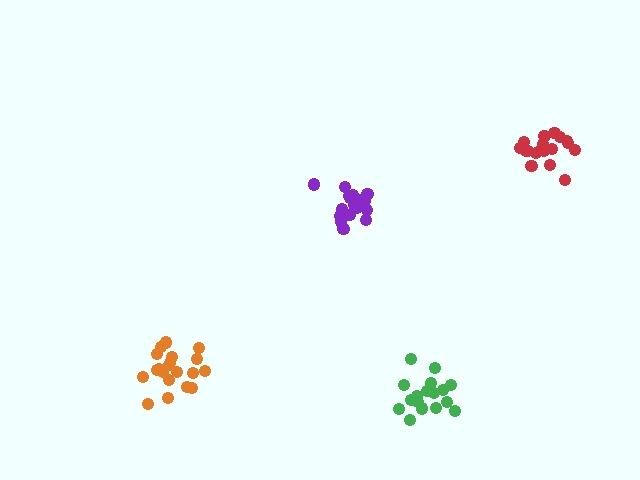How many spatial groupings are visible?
There are 4 spatial groupings.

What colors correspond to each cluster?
The clusters are colored: purple, green, red, orange.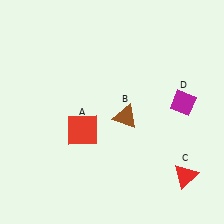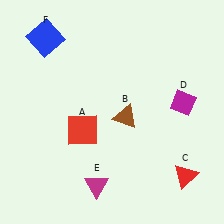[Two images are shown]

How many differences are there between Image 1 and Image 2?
There are 2 differences between the two images.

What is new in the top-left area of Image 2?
A blue square (F) was added in the top-left area of Image 2.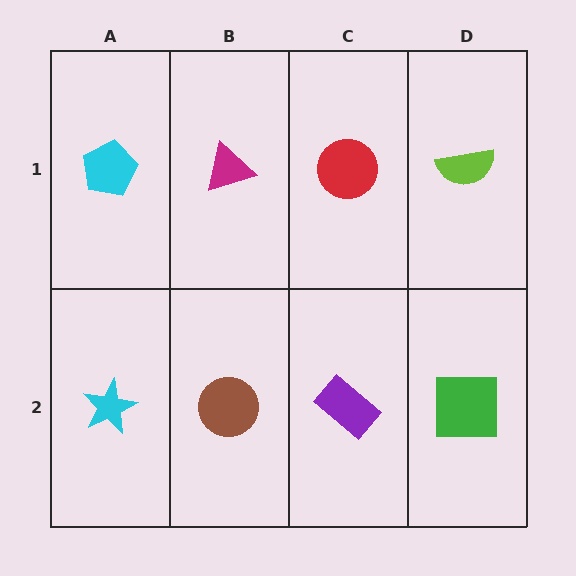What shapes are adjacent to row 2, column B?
A magenta triangle (row 1, column B), a cyan star (row 2, column A), a purple rectangle (row 2, column C).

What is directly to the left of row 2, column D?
A purple rectangle.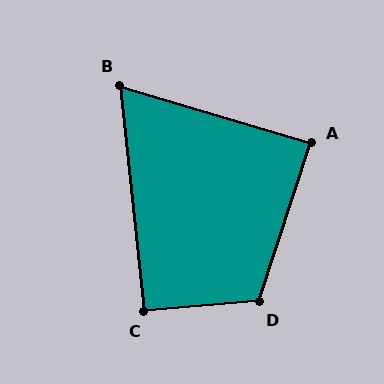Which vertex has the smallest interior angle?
B, at approximately 67 degrees.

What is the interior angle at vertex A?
Approximately 89 degrees (approximately right).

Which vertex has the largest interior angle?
D, at approximately 113 degrees.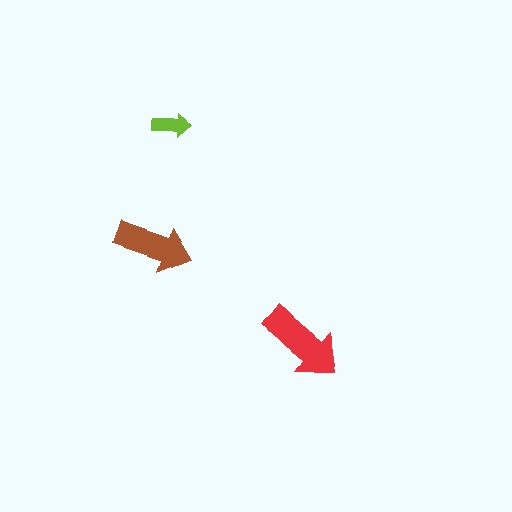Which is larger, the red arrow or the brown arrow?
The red one.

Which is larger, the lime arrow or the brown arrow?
The brown one.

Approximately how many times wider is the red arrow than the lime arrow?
About 2 times wider.